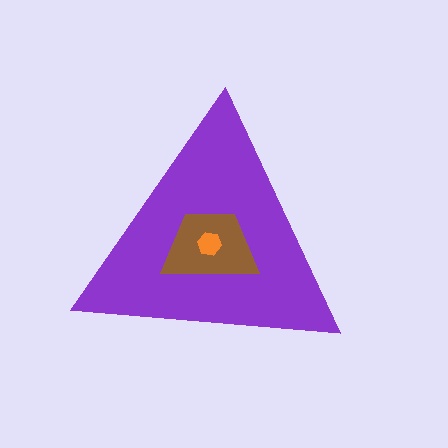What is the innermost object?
The orange hexagon.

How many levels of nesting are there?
3.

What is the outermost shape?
The purple triangle.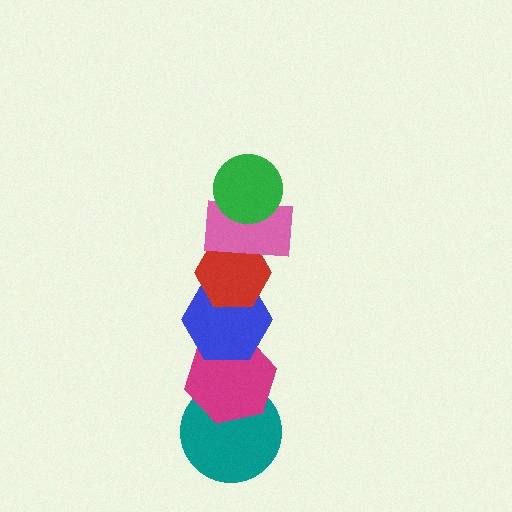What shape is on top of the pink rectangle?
The green circle is on top of the pink rectangle.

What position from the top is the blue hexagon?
The blue hexagon is 4th from the top.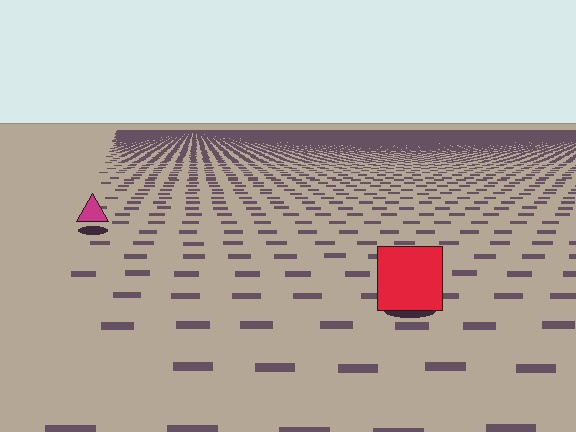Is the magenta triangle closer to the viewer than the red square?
No. The red square is closer — you can tell from the texture gradient: the ground texture is coarser near it.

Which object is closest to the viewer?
The red square is closest. The texture marks near it are larger and more spread out.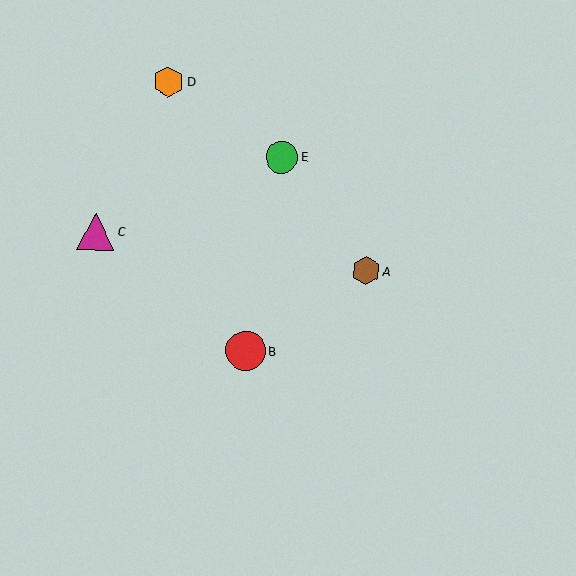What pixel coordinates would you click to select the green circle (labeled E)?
Click at (282, 157) to select the green circle E.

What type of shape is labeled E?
Shape E is a green circle.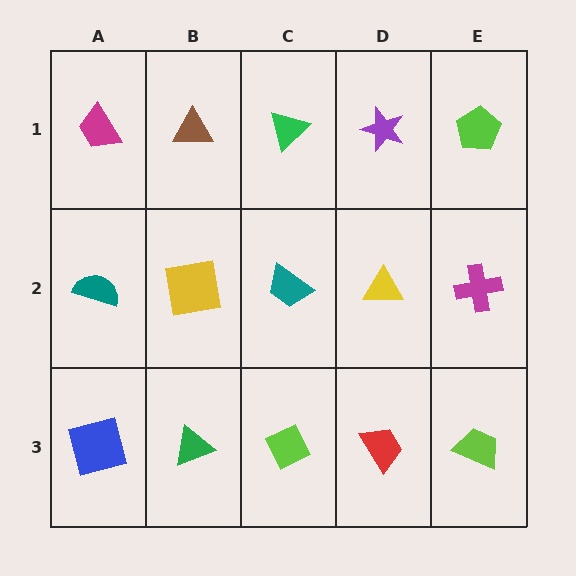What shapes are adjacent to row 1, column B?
A yellow square (row 2, column B), a magenta trapezoid (row 1, column A), a green triangle (row 1, column C).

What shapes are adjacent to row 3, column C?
A teal trapezoid (row 2, column C), a green triangle (row 3, column B), a red trapezoid (row 3, column D).